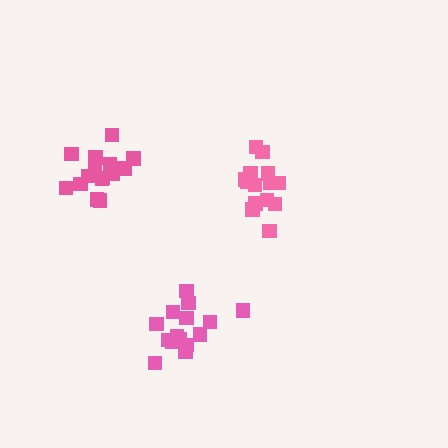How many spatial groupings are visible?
There are 3 spatial groupings.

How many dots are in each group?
Group 1: 14 dots, Group 2: 16 dots, Group 3: 15 dots (45 total).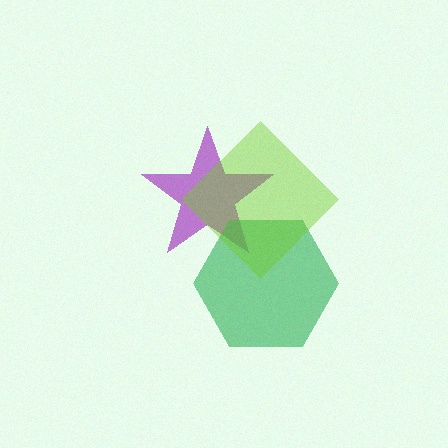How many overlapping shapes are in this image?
There are 3 overlapping shapes in the image.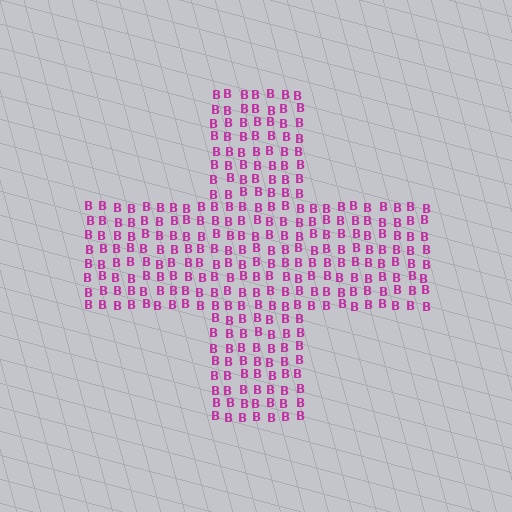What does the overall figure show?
The overall figure shows a cross.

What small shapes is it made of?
It is made of small letter B's.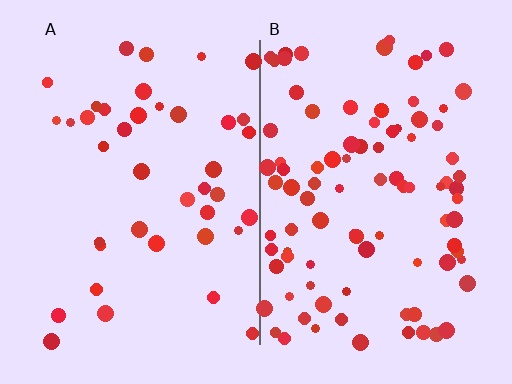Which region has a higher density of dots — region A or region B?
B (the right).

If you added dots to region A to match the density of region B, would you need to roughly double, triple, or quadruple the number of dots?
Approximately double.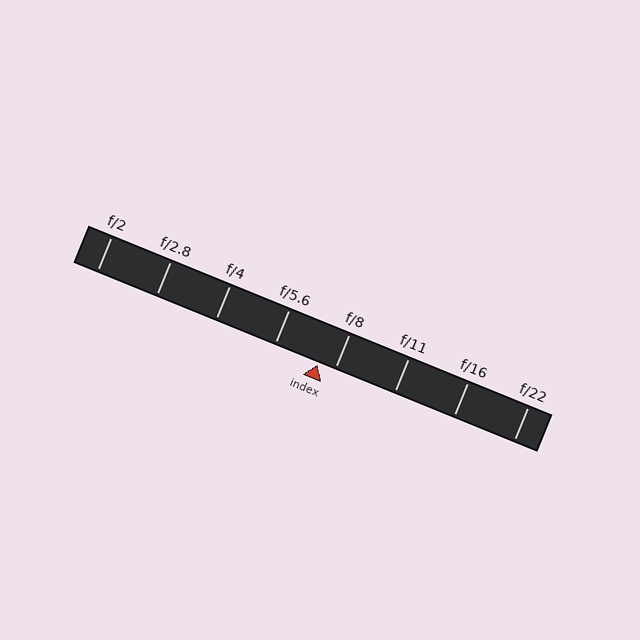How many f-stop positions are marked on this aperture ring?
There are 8 f-stop positions marked.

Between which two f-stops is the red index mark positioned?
The index mark is between f/5.6 and f/8.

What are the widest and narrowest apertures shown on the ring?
The widest aperture shown is f/2 and the narrowest is f/22.